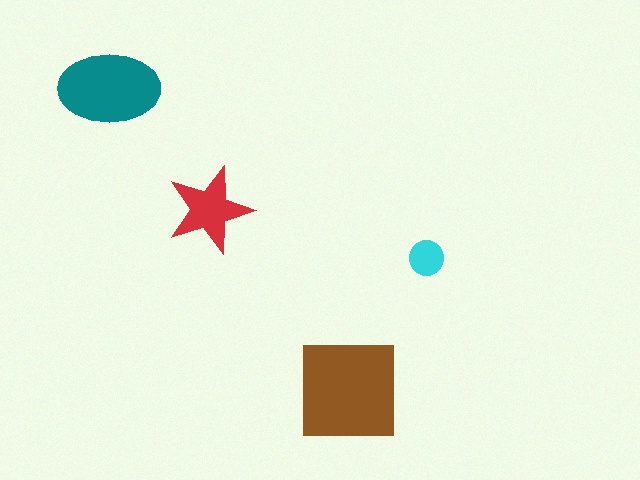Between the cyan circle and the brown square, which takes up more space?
The brown square.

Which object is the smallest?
The cyan circle.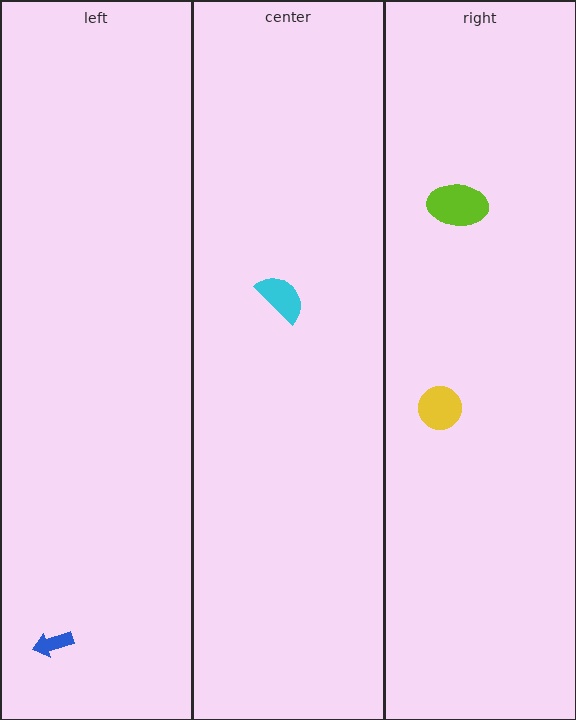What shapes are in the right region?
The yellow circle, the lime ellipse.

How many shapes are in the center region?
1.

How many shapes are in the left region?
1.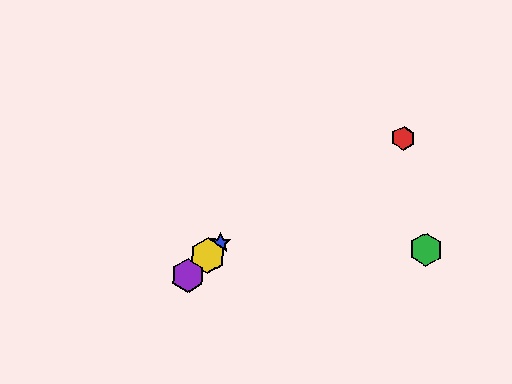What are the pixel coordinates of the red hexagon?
The red hexagon is at (403, 138).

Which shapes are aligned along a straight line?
The blue star, the yellow hexagon, the purple hexagon are aligned along a straight line.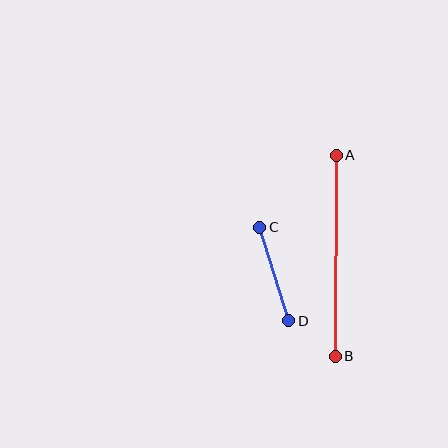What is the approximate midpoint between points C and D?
The midpoint is at approximately (274, 274) pixels.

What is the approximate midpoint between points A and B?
The midpoint is at approximately (336, 256) pixels.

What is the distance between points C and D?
The distance is approximately 98 pixels.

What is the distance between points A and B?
The distance is approximately 201 pixels.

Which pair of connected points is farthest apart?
Points A and B are farthest apart.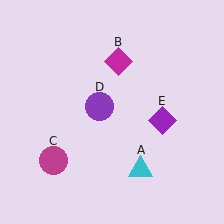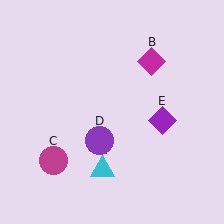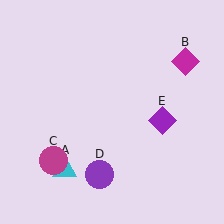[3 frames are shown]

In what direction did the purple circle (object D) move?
The purple circle (object D) moved down.